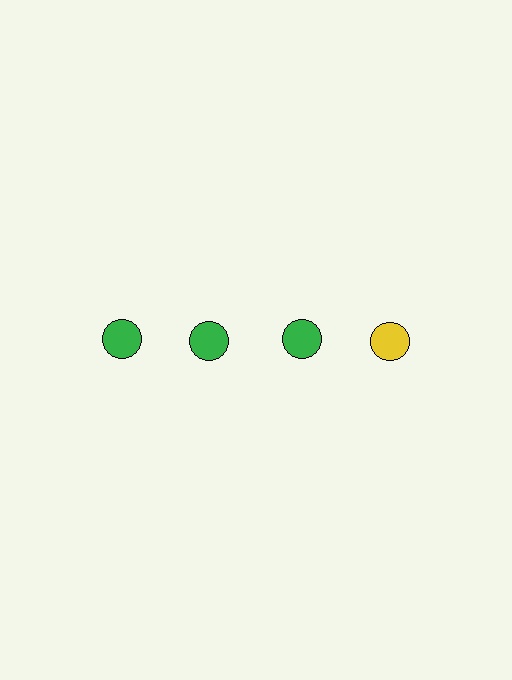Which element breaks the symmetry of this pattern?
The yellow circle in the top row, second from right column breaks the symmetry. All other shapes are green circles.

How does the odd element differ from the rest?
It has a different color: yellow instead of green.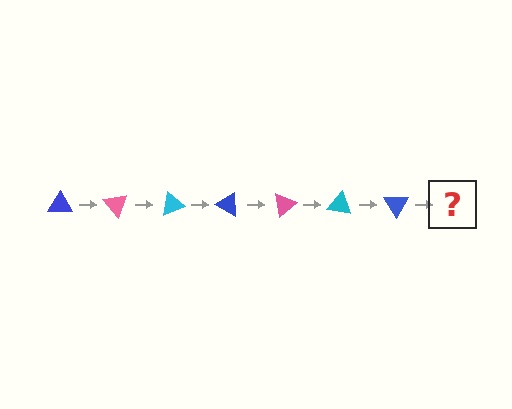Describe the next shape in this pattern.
It should be a pink triangle, rotated 350 degrees from the start.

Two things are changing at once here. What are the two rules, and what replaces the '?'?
The two rules are that it rotates 50 degrees each step and the color cycles through blue, pink, and cyan. The '?' should be a pink triangle, rotated 350 degrees from the start.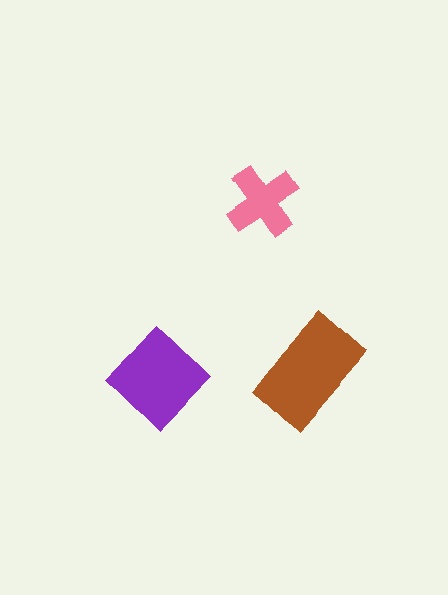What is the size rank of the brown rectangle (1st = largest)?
1st.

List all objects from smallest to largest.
The pink cross, the purple diamond, the brown rectangle.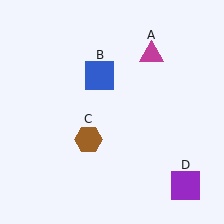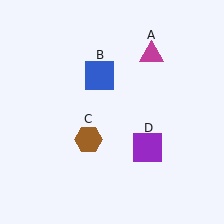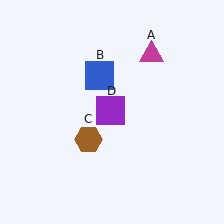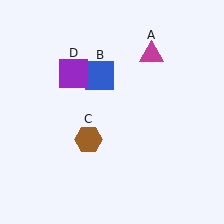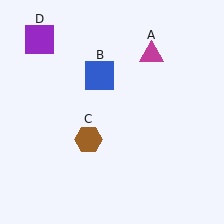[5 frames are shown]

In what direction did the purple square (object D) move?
The purple square (object D) moved up and to the left.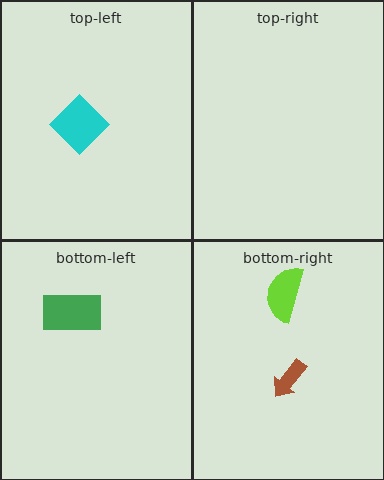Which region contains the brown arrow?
The bottom-right region.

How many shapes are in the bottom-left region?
1.